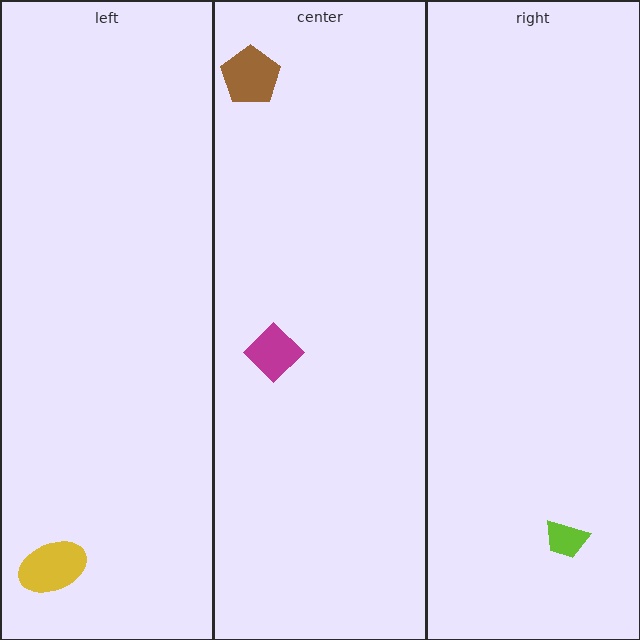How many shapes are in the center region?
2.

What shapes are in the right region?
The lime trapezoid.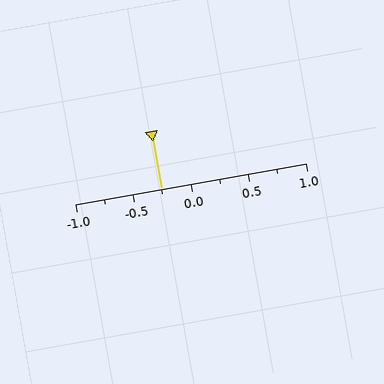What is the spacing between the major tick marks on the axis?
The major ticks are spaced 0.5 apart.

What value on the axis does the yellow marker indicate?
The marker indicates approximately -0.25.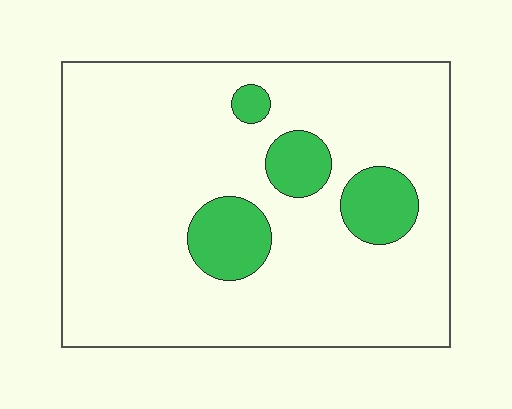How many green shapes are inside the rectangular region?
4.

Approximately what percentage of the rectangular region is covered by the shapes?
Approximately 15%.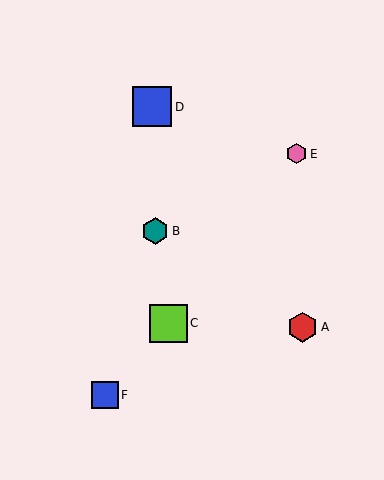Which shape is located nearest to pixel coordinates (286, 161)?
The pink hexagon (labeled E) at (297, 154) is nearest to that location.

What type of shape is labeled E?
Shape E is a pink hexagon.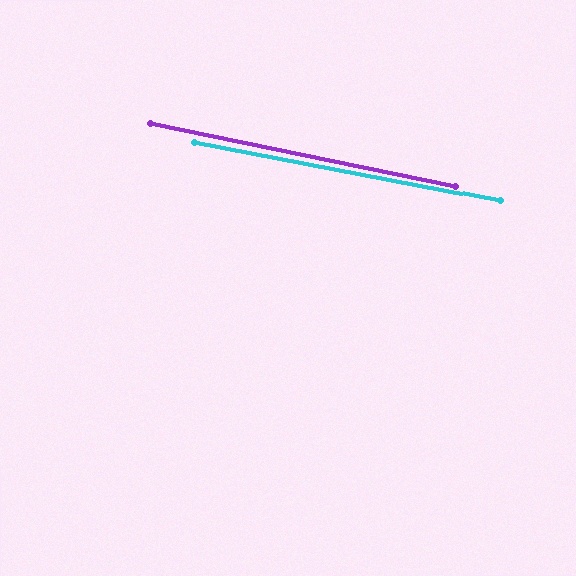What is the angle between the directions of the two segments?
Approximately 1 degree.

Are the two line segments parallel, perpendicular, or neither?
Parallel — their directions differ by only 0.9°.